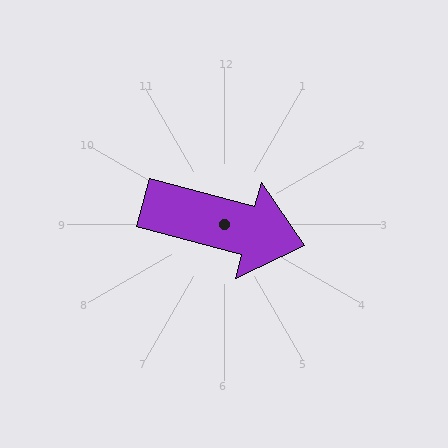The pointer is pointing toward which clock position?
Roughly 4 o'clock.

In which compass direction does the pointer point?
East.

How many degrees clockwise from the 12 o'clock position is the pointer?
Approximately 105 degrees.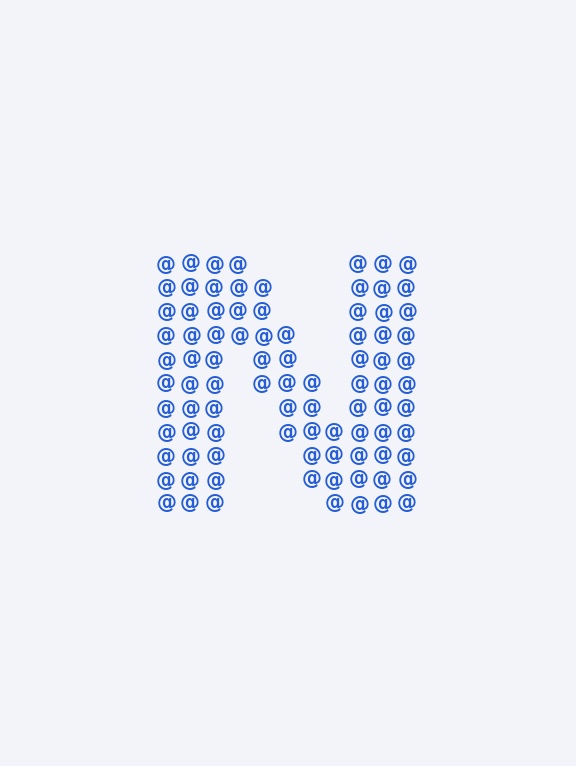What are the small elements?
The small elements are at signs.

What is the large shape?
The large shape is the letter N.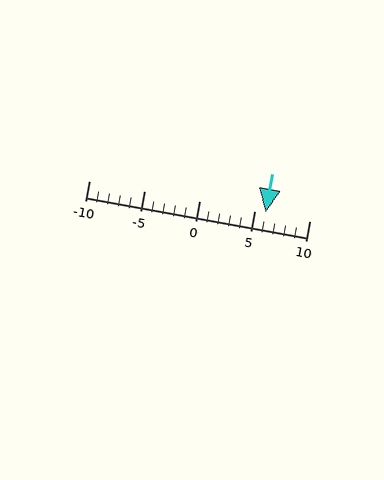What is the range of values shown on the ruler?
The ruler shows values from -10 to 10.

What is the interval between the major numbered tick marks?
The major tick marks are spaced 5 units apart.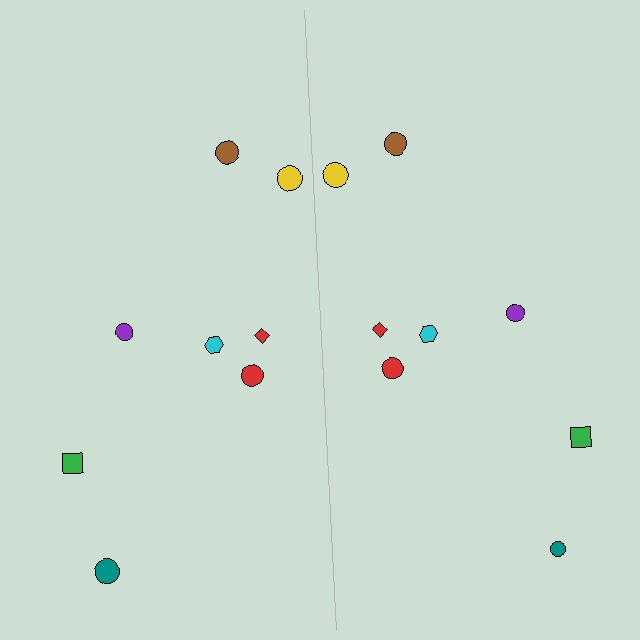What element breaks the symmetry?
The teal circle on the right side has a different size than its mirror counterpart.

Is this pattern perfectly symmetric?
No, the pattern is not perfectly symmetric. The teal circle on the right side has a different size than its mirror counterpart.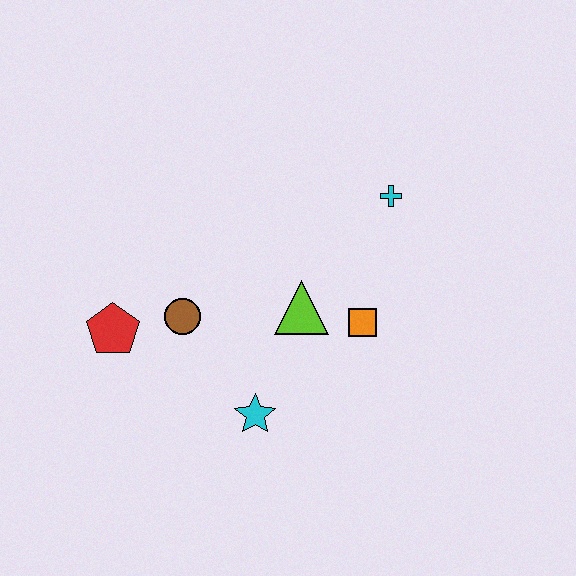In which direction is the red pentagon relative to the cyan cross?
The red pentagon is to the left of the cyan cross.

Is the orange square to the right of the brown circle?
Yes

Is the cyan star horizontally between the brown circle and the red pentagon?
No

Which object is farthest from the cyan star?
The cyan cross is farthest from the cyan star.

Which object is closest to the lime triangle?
The orange square is closest to the lime triangle.